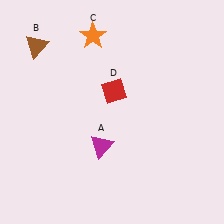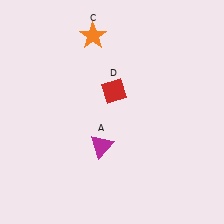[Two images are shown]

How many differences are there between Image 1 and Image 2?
There is 1 difference between the two images.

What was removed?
The brown triangle (B) was removed in Image 2.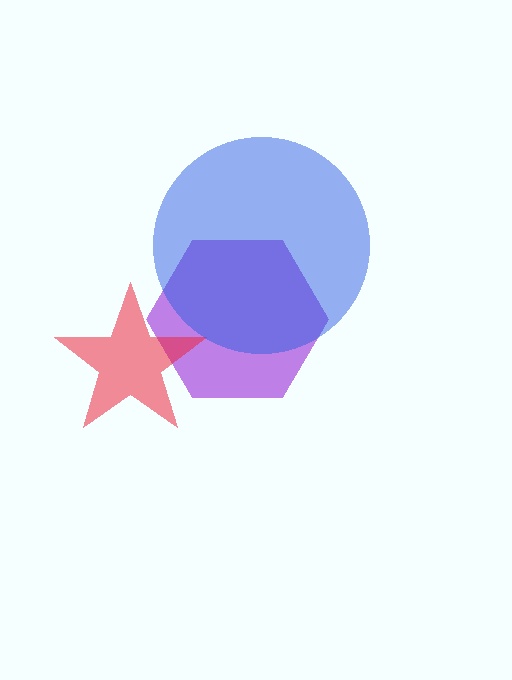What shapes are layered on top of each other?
The layered shapes are: a purple hexagon, a red star, a blue circle.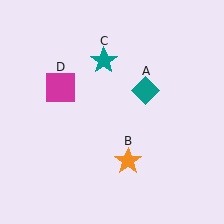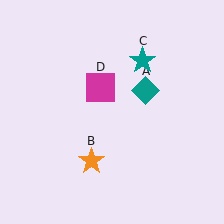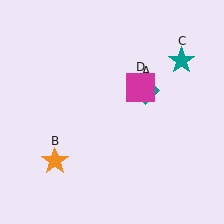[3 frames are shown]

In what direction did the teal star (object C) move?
The teal star (object C) moved right.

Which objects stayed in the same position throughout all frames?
Teal diamond (object A) remained stationary.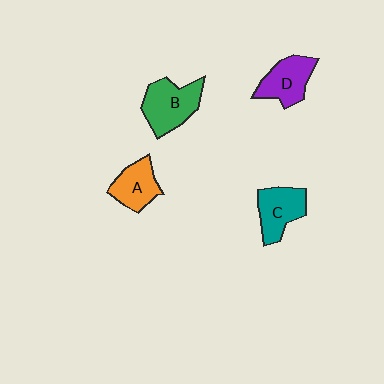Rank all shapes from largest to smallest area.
From largest to smallest: B (green), D (purple), C (teal), A (orange).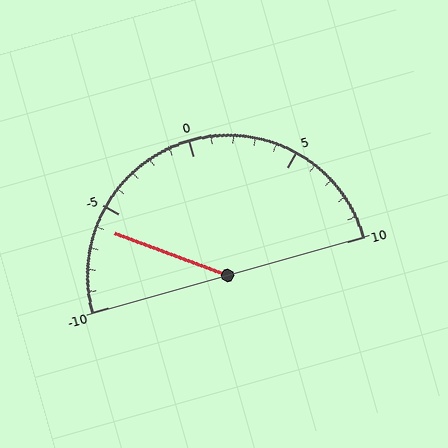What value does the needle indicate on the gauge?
The needle indicates approximately -6.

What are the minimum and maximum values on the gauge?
The gauge ranges from -10 to 10.